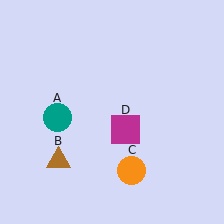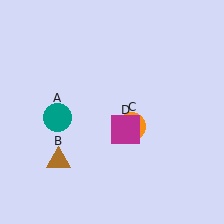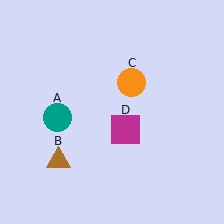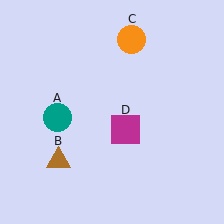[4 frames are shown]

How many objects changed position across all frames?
1 object changed position: orange circle (object C).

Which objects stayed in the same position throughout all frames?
Teal circle (object A) and brown triangle (object B) and magenta square (object D) remained stationary.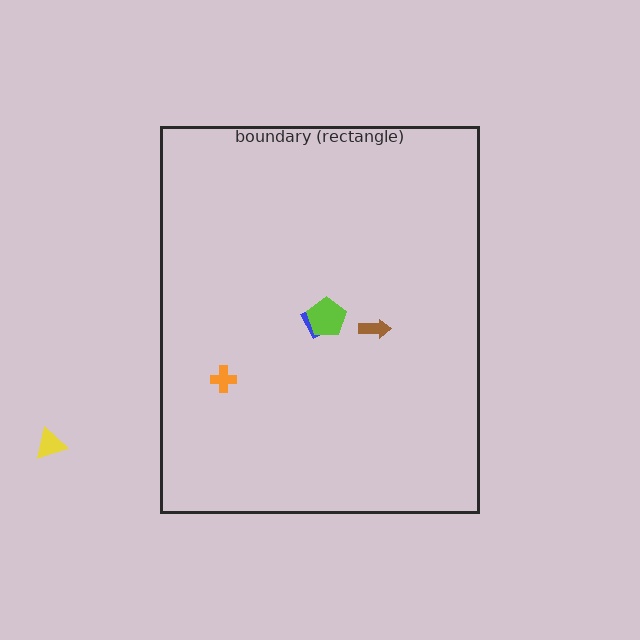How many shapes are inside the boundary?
4 inside, 1 outside.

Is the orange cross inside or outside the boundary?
Inside.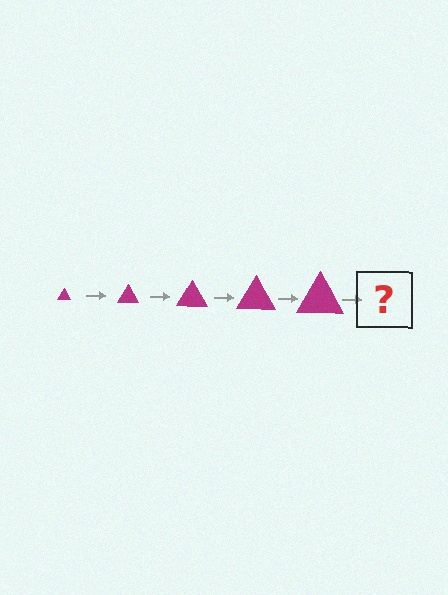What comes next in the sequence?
The next element should be a magenta triangle, larger than the previous one.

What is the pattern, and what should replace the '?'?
The pattern is that the triangle gets progressively larger each step. The '?' should be a magenta triangle, larger than the previous one.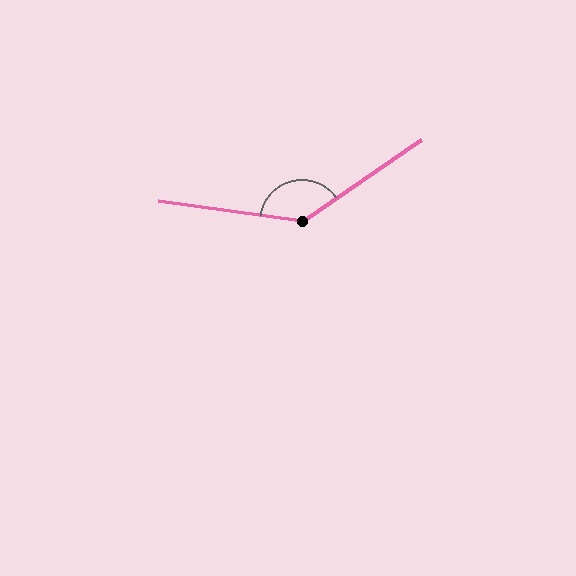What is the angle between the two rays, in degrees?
Approximately 137 degrees.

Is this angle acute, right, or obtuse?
It is obtuse.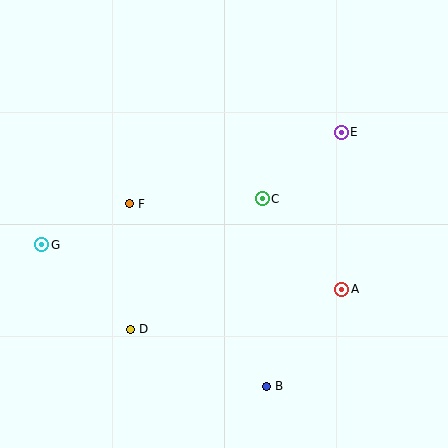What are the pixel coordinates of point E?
Point E is at (341, 132).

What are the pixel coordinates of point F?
Point F is at (129, 204).